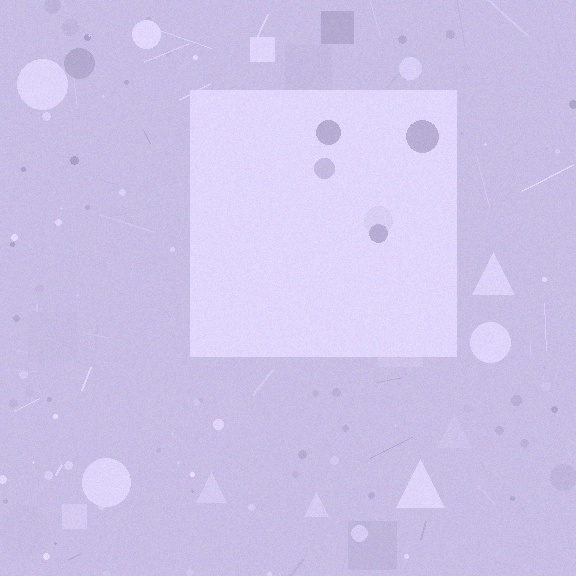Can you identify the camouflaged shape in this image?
The camouflaged shape is a square.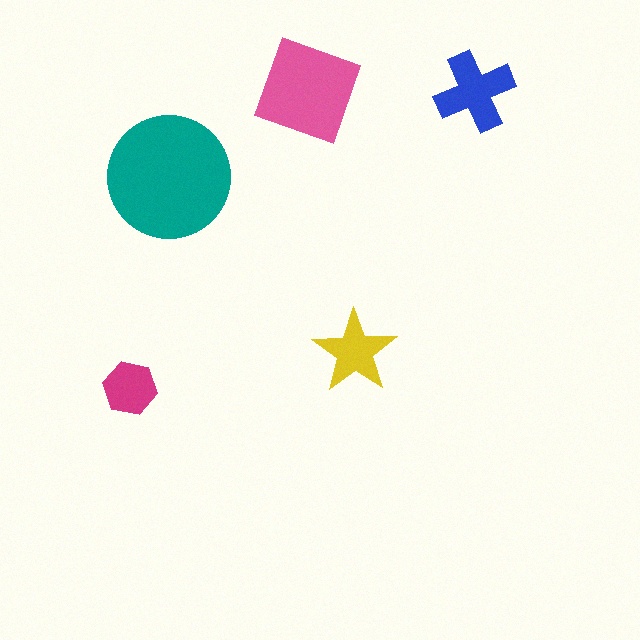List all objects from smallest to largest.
The magenta hexagon, the yellow star, the blue cross, the pink square, the teal circle.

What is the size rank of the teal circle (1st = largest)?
1st.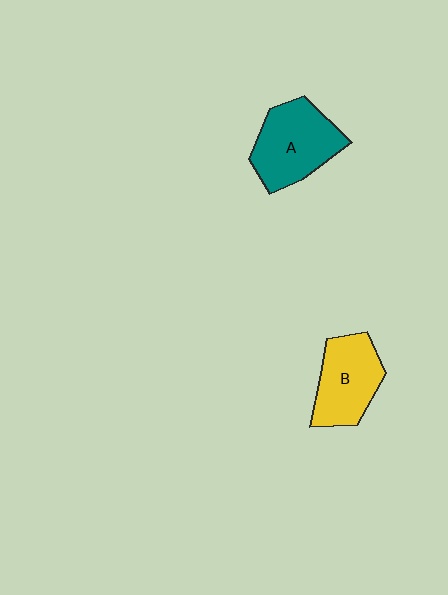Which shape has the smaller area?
Shape B (yellow).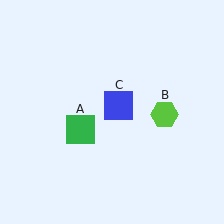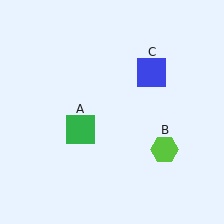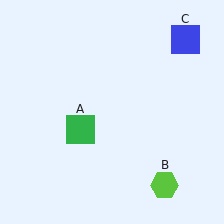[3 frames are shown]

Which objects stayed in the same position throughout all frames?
Green square (object A) remained stationary.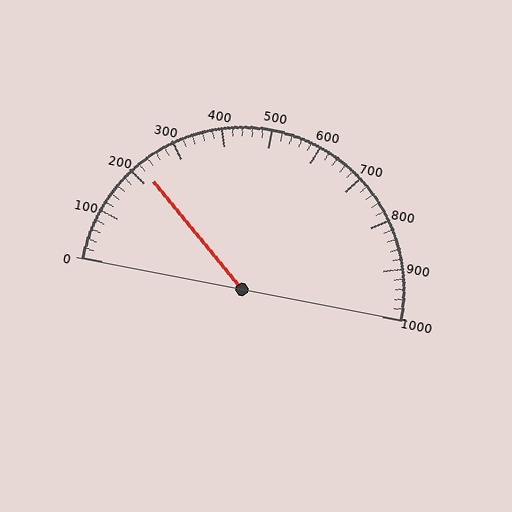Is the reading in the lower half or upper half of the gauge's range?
The reading is in the lower half of the range (0 to 1000).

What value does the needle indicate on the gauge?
The needle indicates approximately 220.